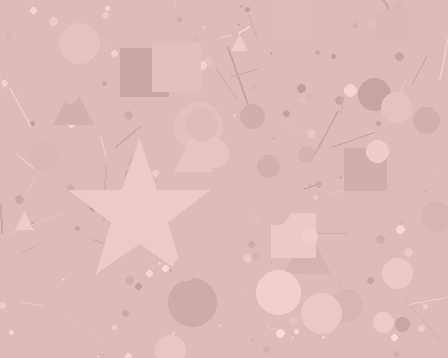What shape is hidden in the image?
A star is hidden in the image.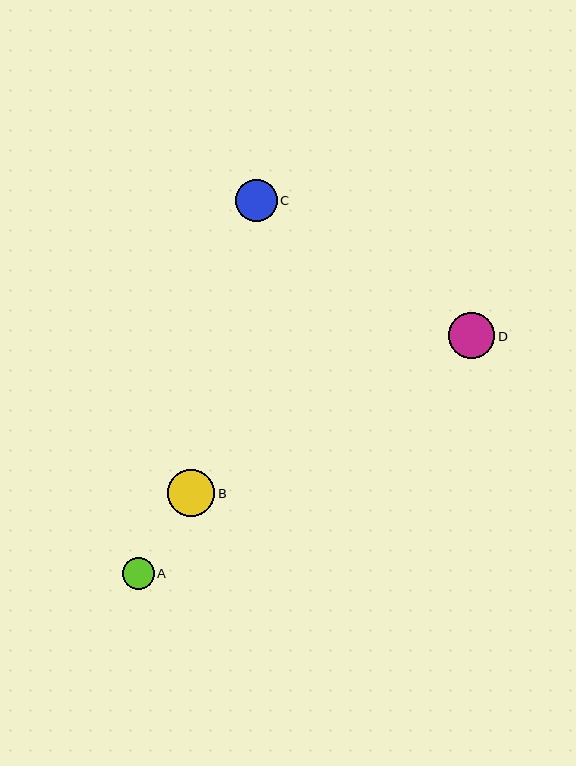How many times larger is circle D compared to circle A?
Circle D is approximately 1.4 times the size of circle A.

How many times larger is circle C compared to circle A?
Circle C is approximately 1.3 times the size of circle A.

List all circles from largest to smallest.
From largest to smallest: B, D, C, A.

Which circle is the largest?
Circle B is the largest with a size of approximately 47 pixels.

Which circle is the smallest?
Circle A is the smallest with a size of approximately 32 pixels.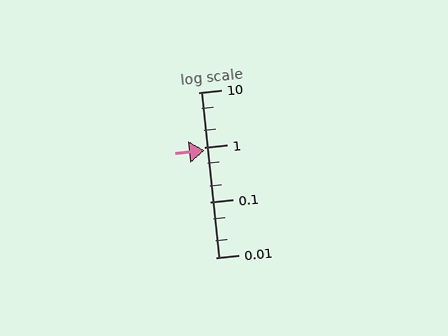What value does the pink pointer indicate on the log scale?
The pointer indicates approximately 0.89.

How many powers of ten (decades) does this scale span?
The scale spans 3 decades, from 0.01 to 10.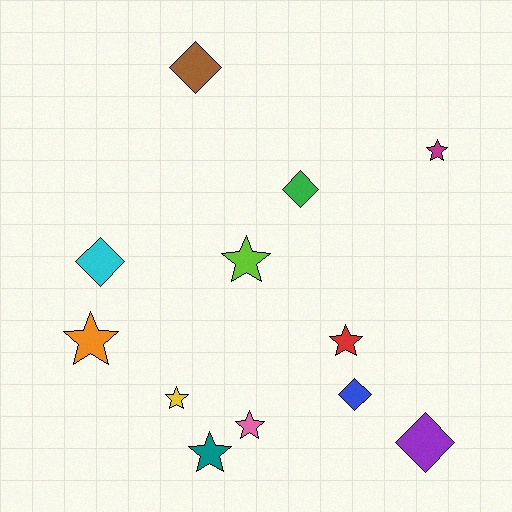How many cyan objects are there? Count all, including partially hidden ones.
There is 1 cyan object.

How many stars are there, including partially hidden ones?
There are 7 stars.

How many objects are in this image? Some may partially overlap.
There are 12 objects.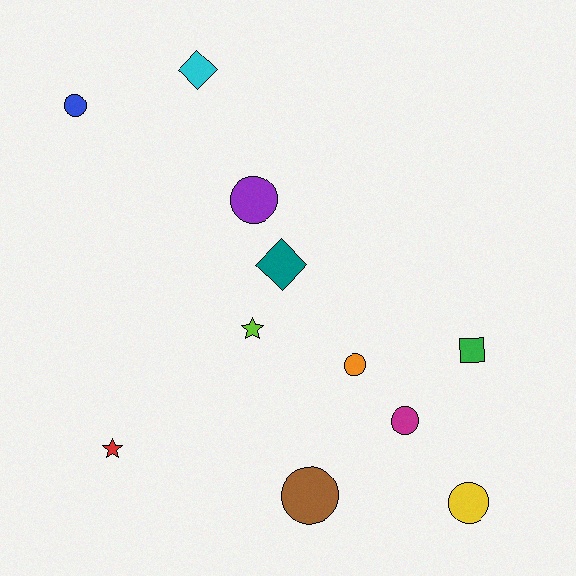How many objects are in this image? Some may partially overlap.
There are 11 objects.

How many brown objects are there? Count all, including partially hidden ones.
There is 1 brown object.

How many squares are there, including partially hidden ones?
There is 1 square.